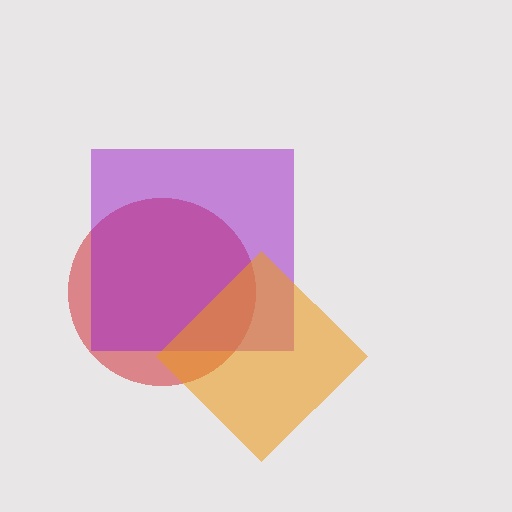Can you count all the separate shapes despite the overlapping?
Yes, there are 3 separate shapes.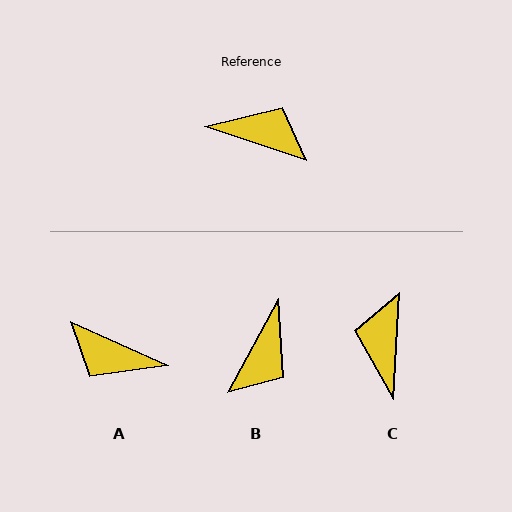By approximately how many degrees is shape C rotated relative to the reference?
Approximately 106 degrees counter-clockwise.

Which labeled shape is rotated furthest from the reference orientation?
A, about 175 degrees away.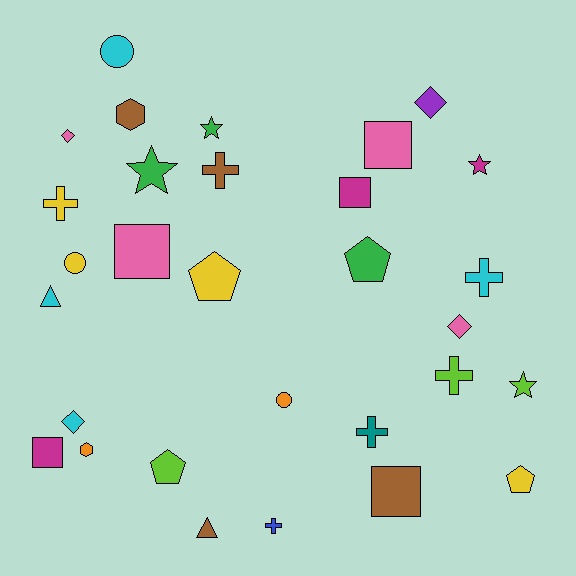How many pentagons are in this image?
There are 4 pentagons.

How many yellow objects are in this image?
There are 4 yellow objects.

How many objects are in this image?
There are 30 objects.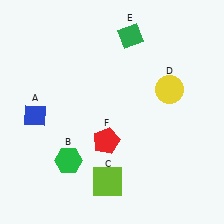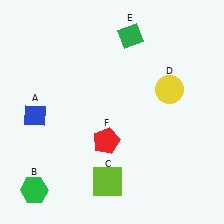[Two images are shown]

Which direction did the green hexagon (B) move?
The green hexagon (B) moved left.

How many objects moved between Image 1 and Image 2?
1 object moved between the two images.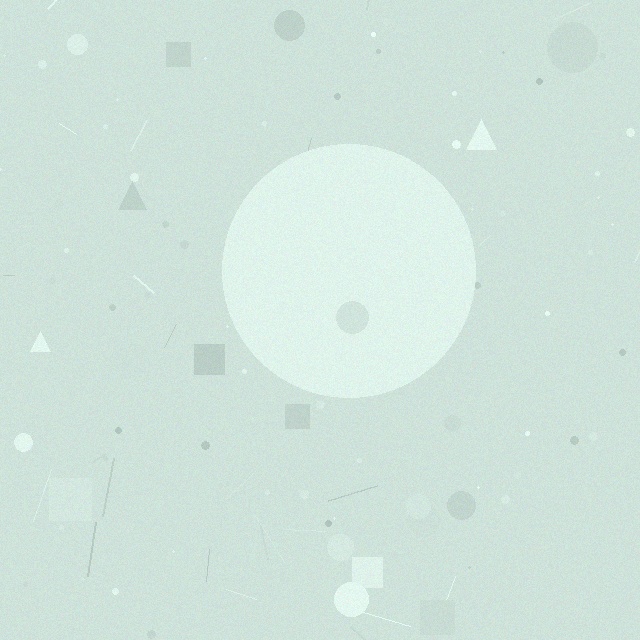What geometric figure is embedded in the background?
A circle is embedded in the background.